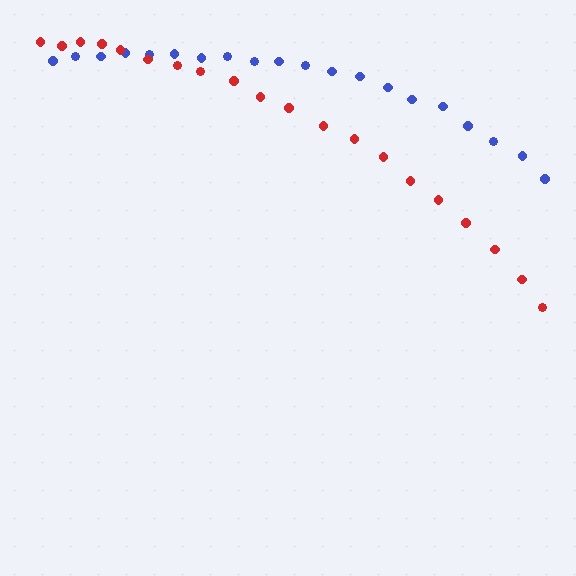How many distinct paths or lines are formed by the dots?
There are 2 distinct paths.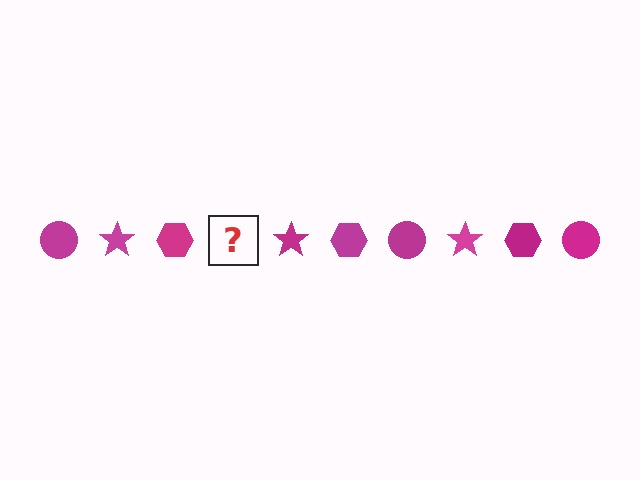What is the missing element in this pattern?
The missing element is a magenta circle.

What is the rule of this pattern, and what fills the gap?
The rule is that the pattern cycles through circle, star, hexagon shapes in magenta. The gap should be filled with a magenta circle.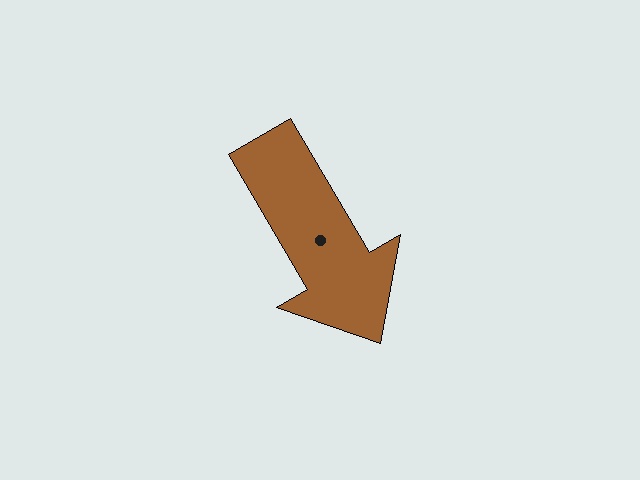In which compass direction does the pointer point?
Southeast.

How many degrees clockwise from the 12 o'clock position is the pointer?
Approximately 149 degrees.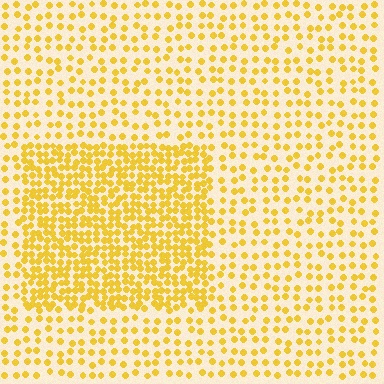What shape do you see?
I see a rectangle.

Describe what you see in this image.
The image contains small yellow elements arranged at two different densities. A rectangle-shaped region is visible where the elements are more densely packed than the surrounding area.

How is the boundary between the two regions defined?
The boundary is defined by a change in element density (approximately 2.3x ratio). All elements are the same color, size, and shape.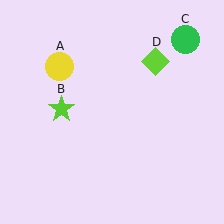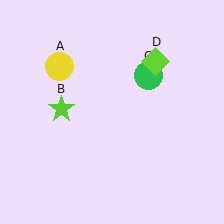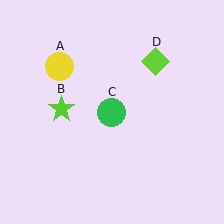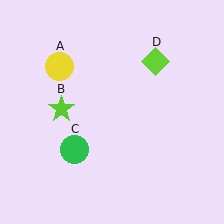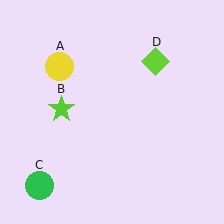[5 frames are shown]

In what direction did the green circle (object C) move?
The green circle (object C) moved down and to the left.